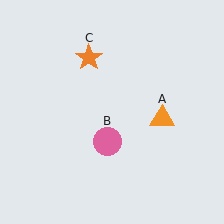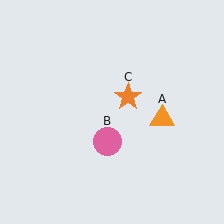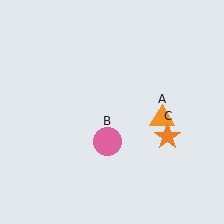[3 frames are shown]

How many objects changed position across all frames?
1 object changed position: orange star (object C).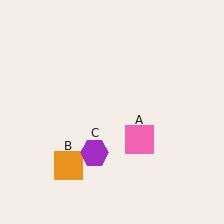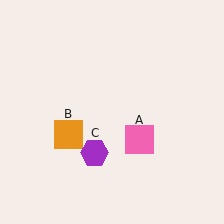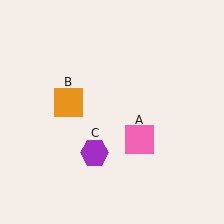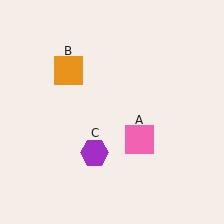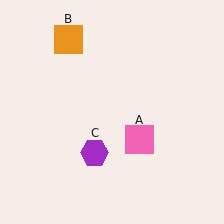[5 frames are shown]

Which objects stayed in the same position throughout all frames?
Pink square (object A) and purple hexagon (object C) remained stationary.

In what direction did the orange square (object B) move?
The orange square (object B) moved up.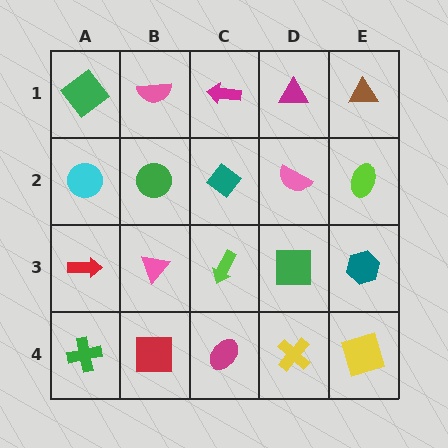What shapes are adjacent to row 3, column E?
A lime ellipse (row 2, column E), a yellow square (row 4, column E), a green square (row 3, column D).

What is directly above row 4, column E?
A teal hexagon.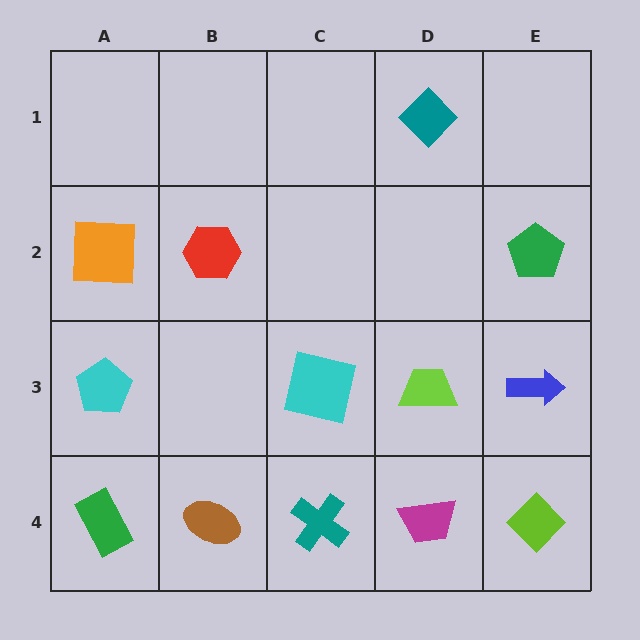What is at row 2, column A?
An orange square.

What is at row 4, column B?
A brown ellipse.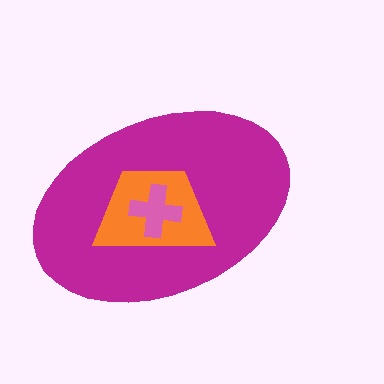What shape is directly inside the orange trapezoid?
The pink cross.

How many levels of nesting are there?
3.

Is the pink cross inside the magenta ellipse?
Yes.